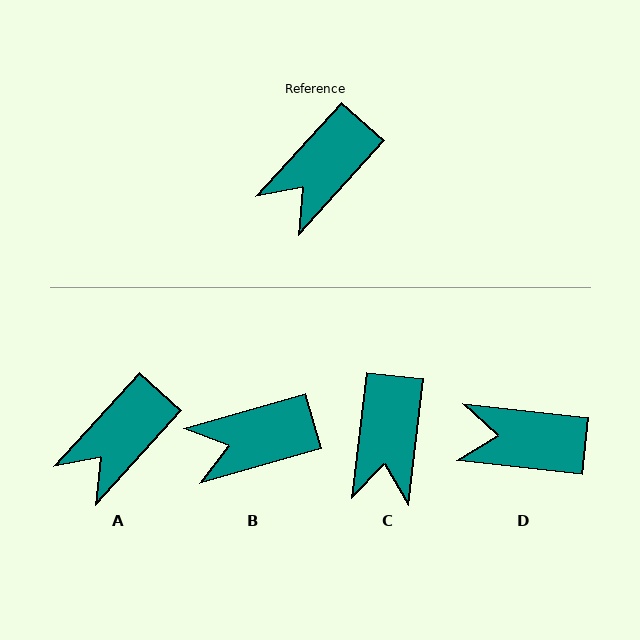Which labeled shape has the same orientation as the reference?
A.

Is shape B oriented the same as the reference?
No, it is off by about 32 degrees.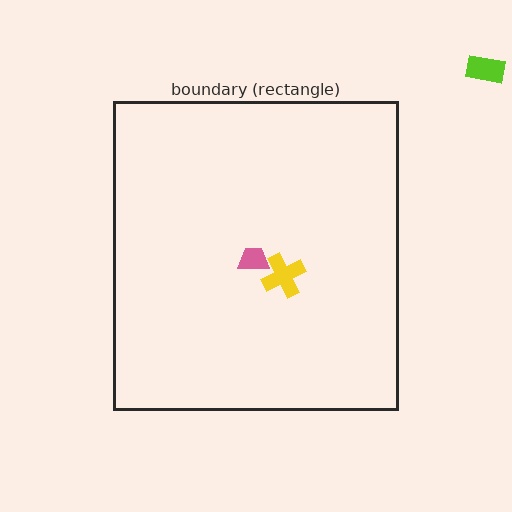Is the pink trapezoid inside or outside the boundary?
Inside.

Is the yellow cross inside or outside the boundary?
Inside.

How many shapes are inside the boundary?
2 inside, 1 outside.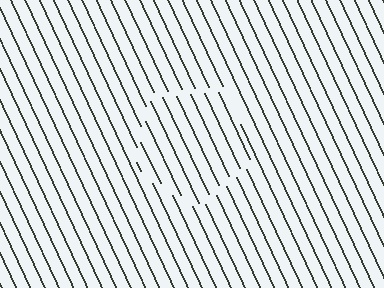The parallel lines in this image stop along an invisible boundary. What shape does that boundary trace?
An illusory pentagon. The interior of the shape contains the same grating, shifted by half a period — the contour is defined by the phase discontinuity where line-ends from the inner and outer gratings abut.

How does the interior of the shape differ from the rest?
The interior of the shape contains the same grating, shifted by half a period — the contour is defined by the phase discontinuity where line-ends from the inner and outer gratings abut.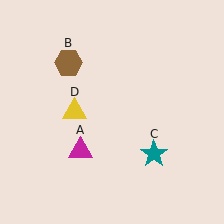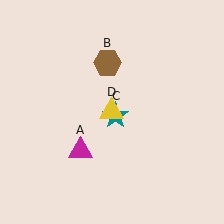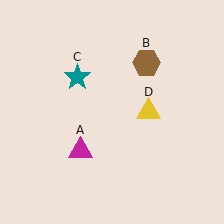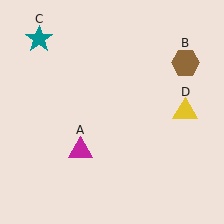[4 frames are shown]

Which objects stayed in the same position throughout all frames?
Magenta triangle (object A) remained stationary.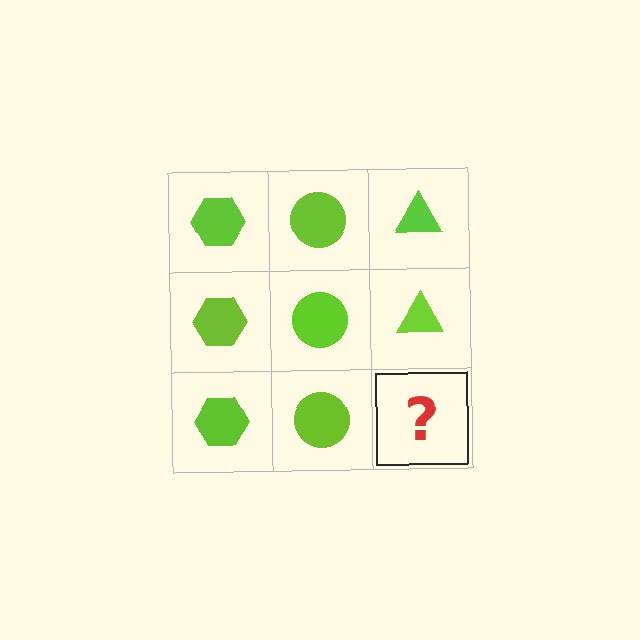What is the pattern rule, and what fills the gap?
The rule is that each column has a consistent shape. The gap should be filled with a lime triangle.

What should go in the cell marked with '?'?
The missing cell should contain a lime triangle.